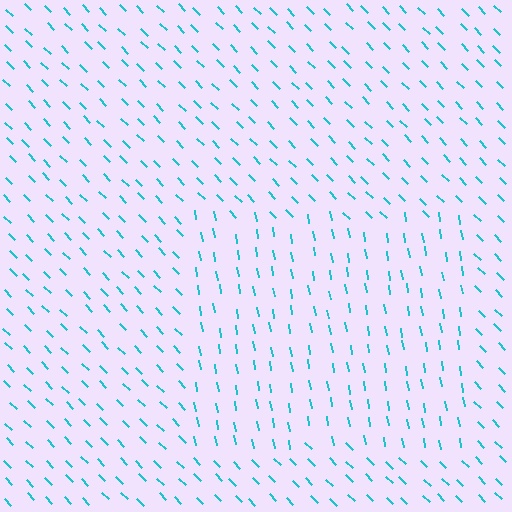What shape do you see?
I see a rectangle.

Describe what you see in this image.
The image is filled with small cyan line segments. A rectangle region in the image has lines oriented differently from the surrounding lines, creating a visible texture boundary.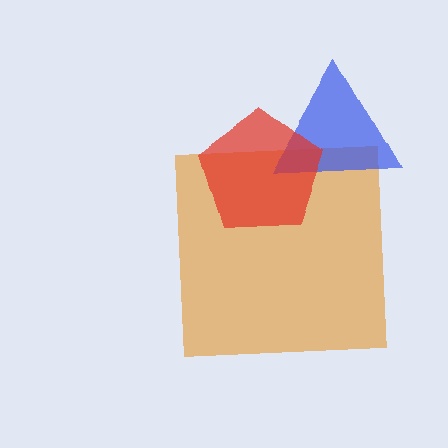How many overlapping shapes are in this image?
There are 3 overlapping shapes in the image.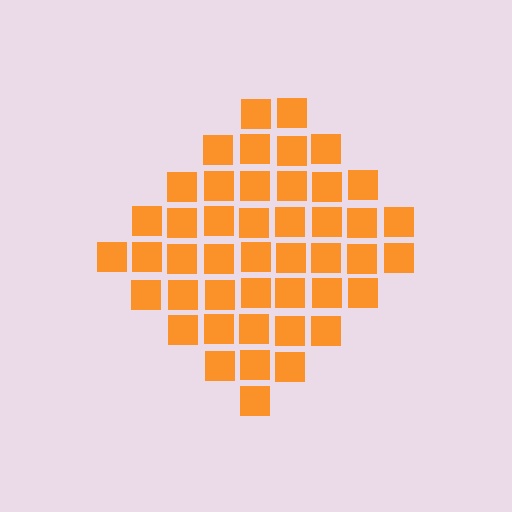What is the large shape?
The large shape is a diamond.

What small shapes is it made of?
It is made of small squares.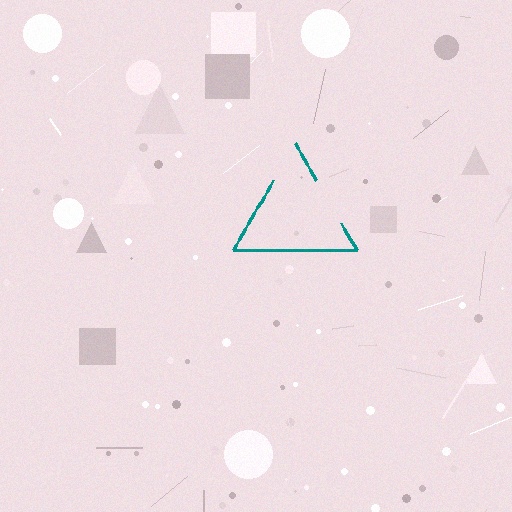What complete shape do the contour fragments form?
The contour fragments form a triangle.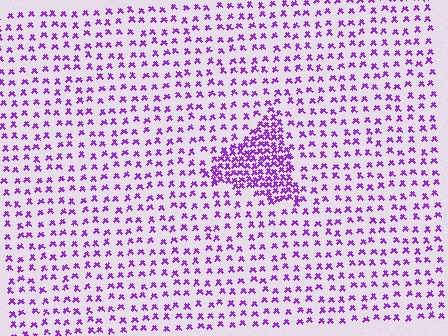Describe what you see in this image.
The image contains small purple elements arranged at two different densities. A triangle-shaped region is visible where the elements are more densely packed than the surrounding area.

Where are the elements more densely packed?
The elements are more densely packed inside the triangle boundary.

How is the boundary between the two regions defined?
The boundary is defined by a change in element density (approximately 2.6x ratio). All elements are the same color, size, and shape.